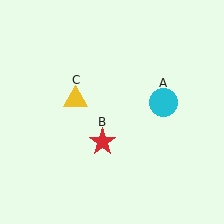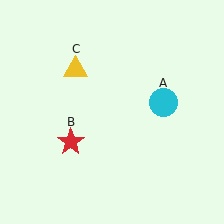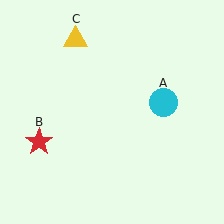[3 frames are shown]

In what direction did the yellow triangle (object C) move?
The yellow triangle (object C) moved up.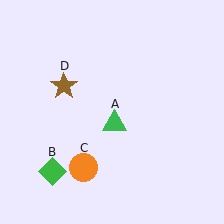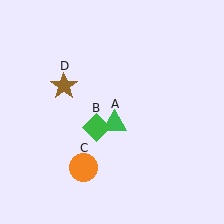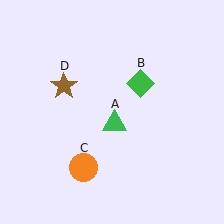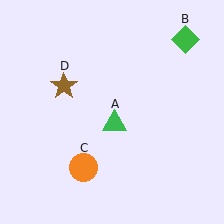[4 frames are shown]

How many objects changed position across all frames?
1 object changed position: green diamond (object B).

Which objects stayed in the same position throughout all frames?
Green triangle (object A) and orange circle (object C) and brown star (object D) remained stationary.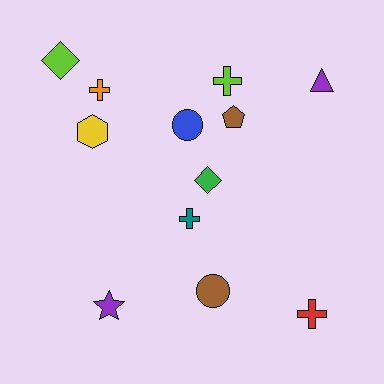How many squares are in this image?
There are no squares.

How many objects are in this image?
There are 12 objects.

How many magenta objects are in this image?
There are no magenta objects.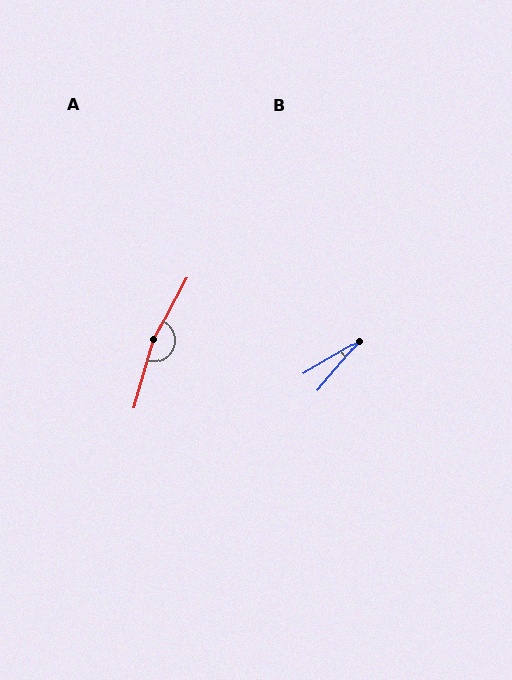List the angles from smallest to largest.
B (19°), A (168°).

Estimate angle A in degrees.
Approximately 168 degrees.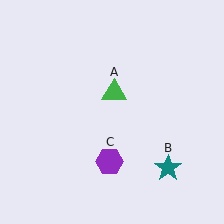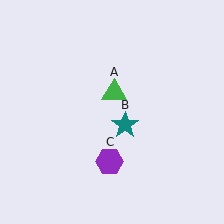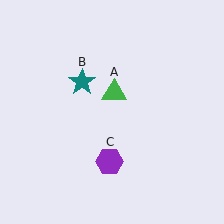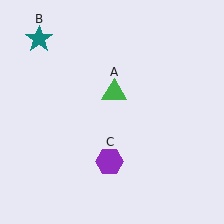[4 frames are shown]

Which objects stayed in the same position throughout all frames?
Green triangle (object A) and purple hexagon (object C) remained stationary.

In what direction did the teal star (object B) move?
The teal star (object B) moved up and to the left.